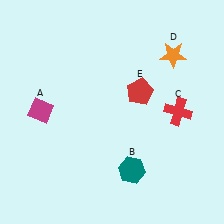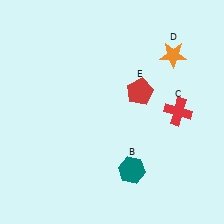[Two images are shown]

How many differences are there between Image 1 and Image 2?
There is 1 difference between the two images.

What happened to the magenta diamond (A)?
The magenta diamond (A) was removed in Image 2. It was in the top-left area of Image 1.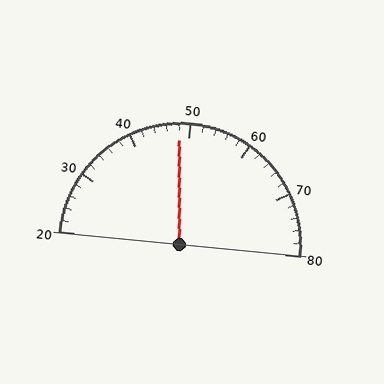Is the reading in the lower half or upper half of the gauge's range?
The reading is in the lower half of the range (20 to 80).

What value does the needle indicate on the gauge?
The needle indicates approximately 48.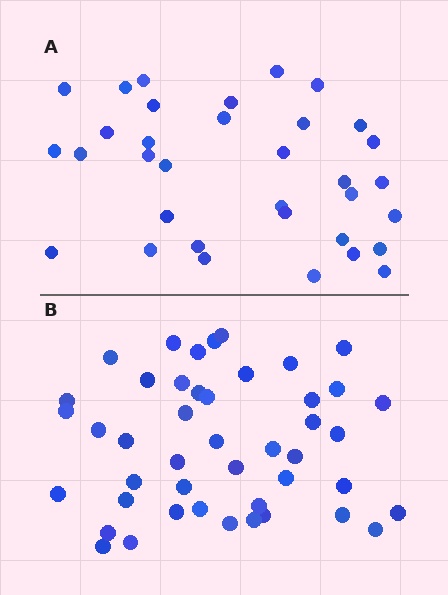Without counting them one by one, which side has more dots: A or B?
Region B (the bottom region) has more dots.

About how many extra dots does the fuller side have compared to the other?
Region B has roughly 12 or so more dots than region A.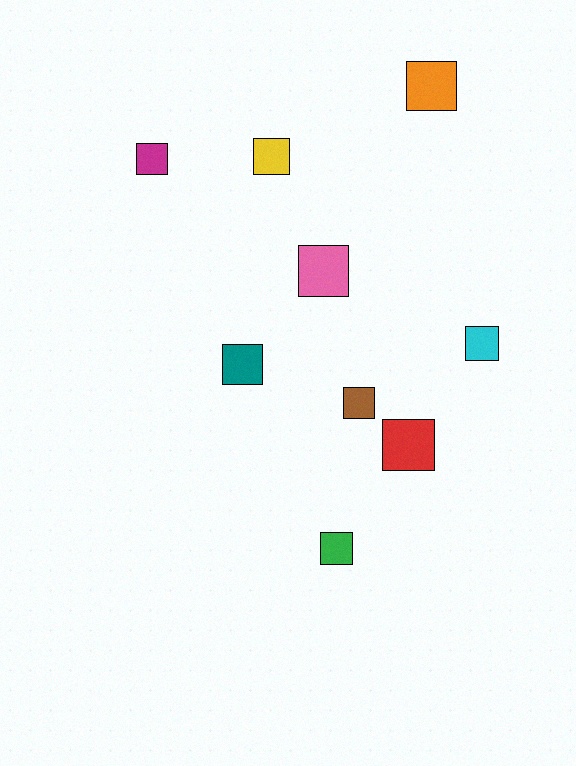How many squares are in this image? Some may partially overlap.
There are 9 squares.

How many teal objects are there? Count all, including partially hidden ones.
There is 1 teal object.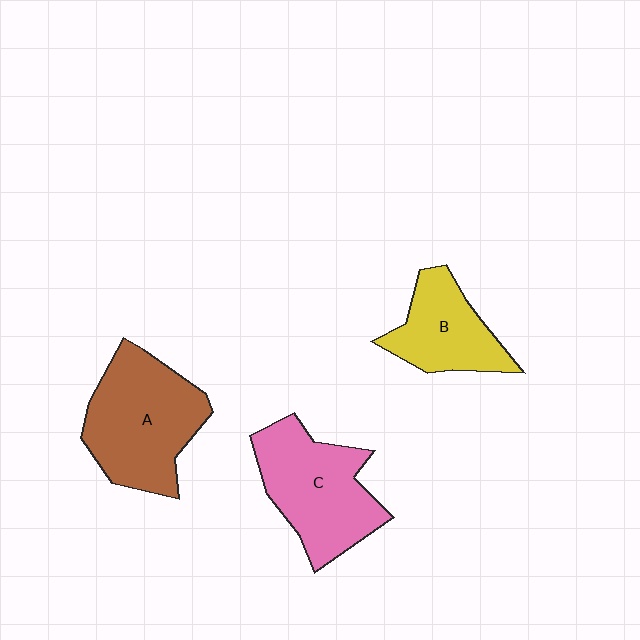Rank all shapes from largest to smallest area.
From largest to smallest: A (brown), C (pink), B (yellow).